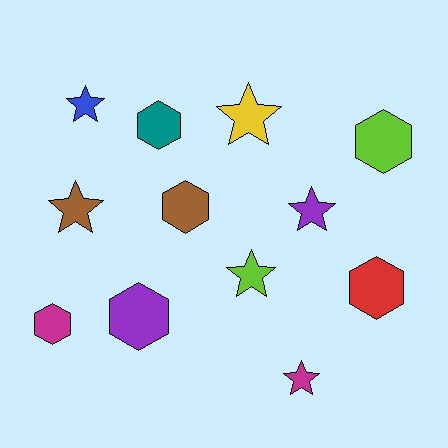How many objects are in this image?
There are 12 objects.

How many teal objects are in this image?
There is 1 teal object.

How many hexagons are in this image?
There are 6 hexagons.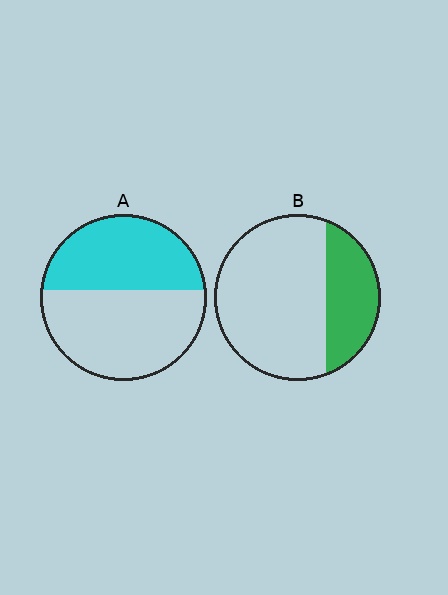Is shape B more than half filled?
No.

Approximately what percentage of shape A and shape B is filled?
A is approximately 45% and B is approximately 30%.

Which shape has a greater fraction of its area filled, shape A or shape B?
Shape A.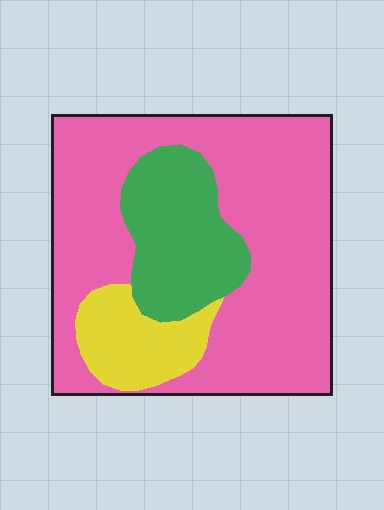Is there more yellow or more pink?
Pink.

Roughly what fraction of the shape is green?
Green takes up less than a quarter of the shape.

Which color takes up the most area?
Pink, at roughly 65%.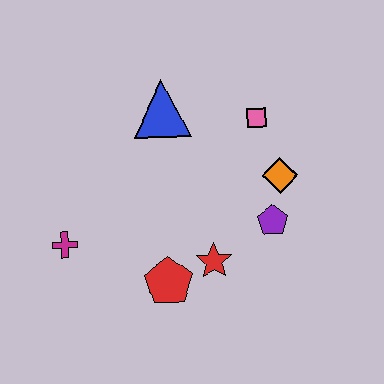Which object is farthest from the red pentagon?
The pink square is farthest from the red pentagon.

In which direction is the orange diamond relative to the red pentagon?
The orange diamond is to the right of the red pentagon.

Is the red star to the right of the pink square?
No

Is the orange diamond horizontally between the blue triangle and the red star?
No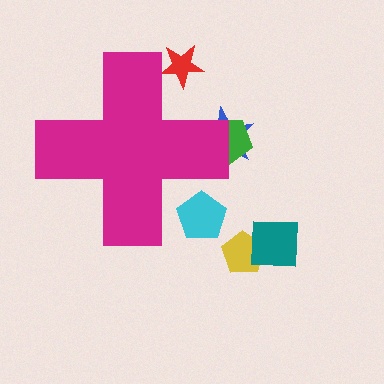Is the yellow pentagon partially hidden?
No, the yellow pentagon is fully visible.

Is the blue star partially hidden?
Yes, the blue star is partially hidden behind the magenta cross.